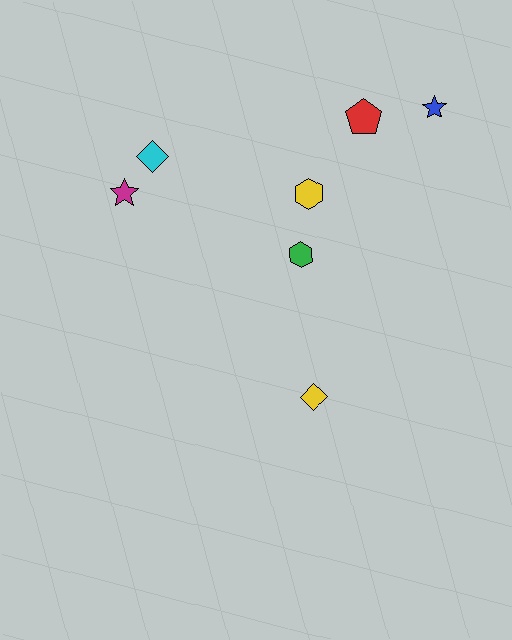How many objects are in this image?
There are 7 objects.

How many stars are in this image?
There are 2 stars.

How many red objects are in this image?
There is 1 red object.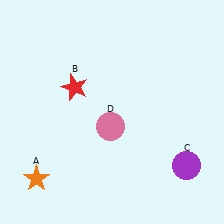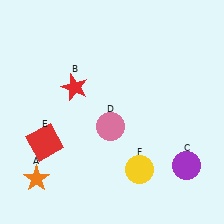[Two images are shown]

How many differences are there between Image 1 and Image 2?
There are 2 differences between the two images.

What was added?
A red square (E), a yellow circle (F) were added in Image 2.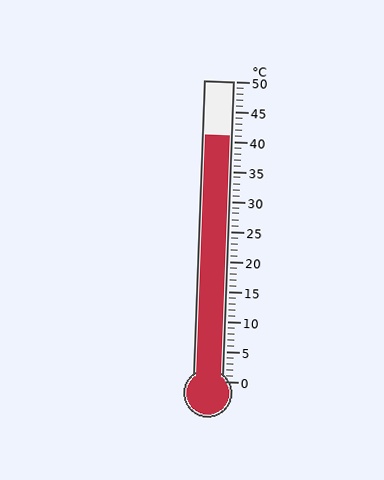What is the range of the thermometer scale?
The thermometer scale ranges from 0°C to 50°C.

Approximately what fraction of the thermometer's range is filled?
The thermometer is filled to approximately 80% of its range.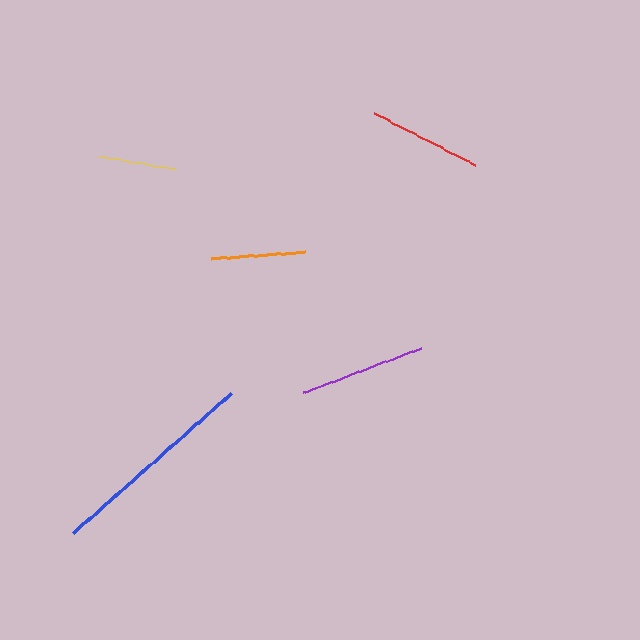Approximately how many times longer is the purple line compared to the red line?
The purple line is approximately 1.1 times the length of the red line.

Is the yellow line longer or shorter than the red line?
The red line is longer than the yellow line.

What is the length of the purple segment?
The purple segment is approximately 126 pixels long.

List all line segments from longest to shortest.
From longest to shortest: blue, purple, red, orange, yellow.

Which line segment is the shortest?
The yellow line is the shortest at approximately 77 pixels.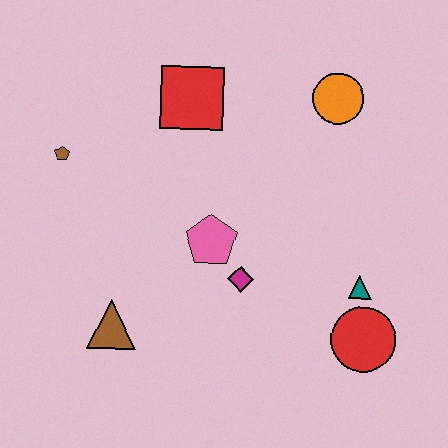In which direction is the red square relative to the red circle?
The red square is above the red circle.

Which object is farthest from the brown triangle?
The orange circle is farthest from the brown triangle.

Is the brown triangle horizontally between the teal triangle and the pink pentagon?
No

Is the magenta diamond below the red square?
Yes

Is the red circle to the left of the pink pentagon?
No